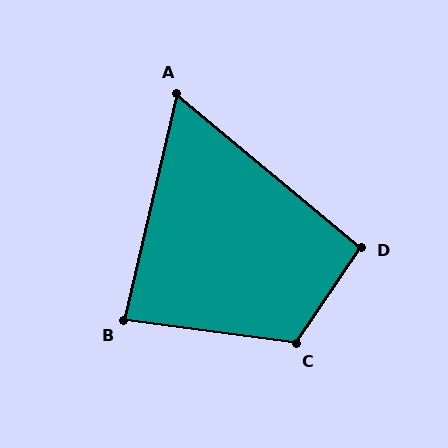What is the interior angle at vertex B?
Approximately 84 degrees (acute).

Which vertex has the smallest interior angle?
A, at approximately 63 degrees.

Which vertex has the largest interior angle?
C, at approximately 117 degrees.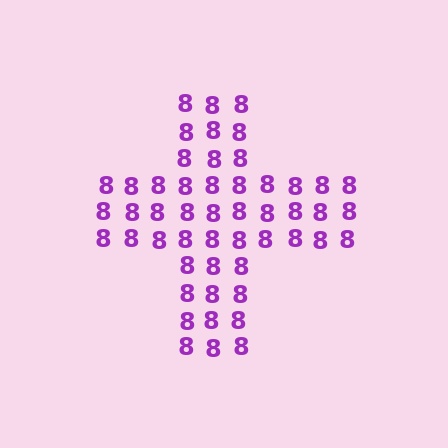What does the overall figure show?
The overall figure shows a cross.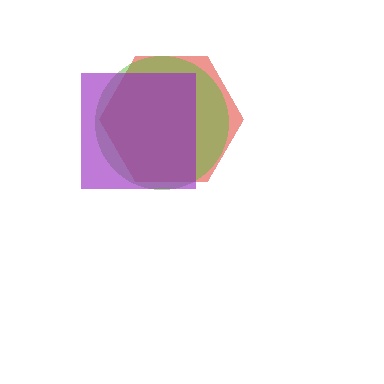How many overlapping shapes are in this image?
There are 3 overlapping shapes in the image.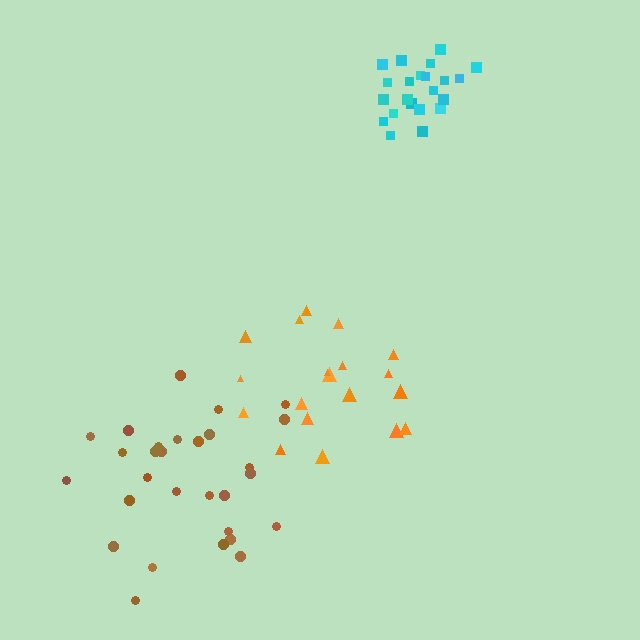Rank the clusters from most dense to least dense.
cyan, orange, brown.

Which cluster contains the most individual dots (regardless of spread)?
Brown (29).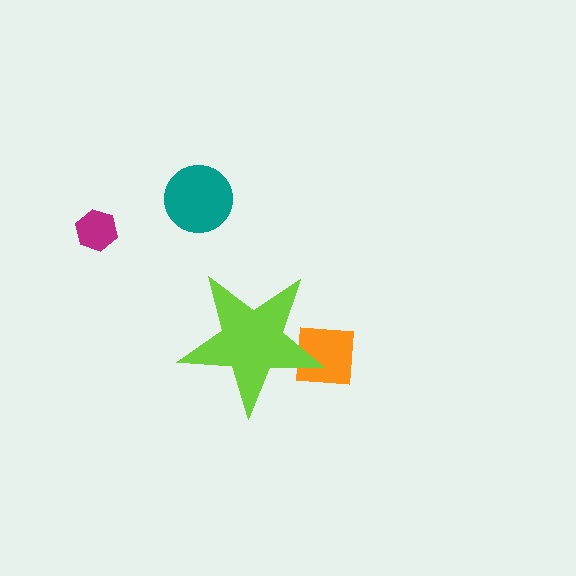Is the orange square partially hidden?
Yes, the orange square is partially hidden behind the lime star.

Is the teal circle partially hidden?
No, the teal circle is fully visible.